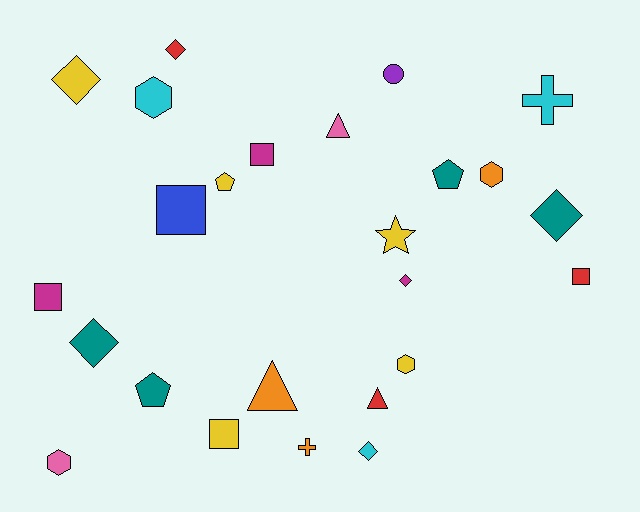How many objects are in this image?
There are 25 objects.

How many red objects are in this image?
There are 3 red objects.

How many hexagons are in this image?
There are 4 hexagons.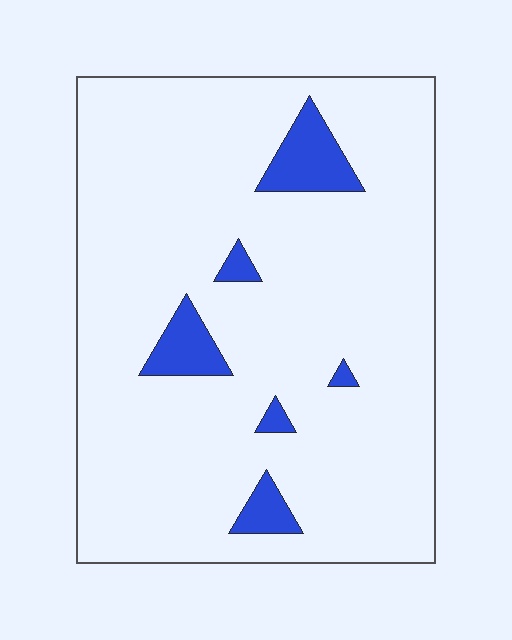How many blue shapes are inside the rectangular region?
6.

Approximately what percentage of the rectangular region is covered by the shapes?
Approximately 10%.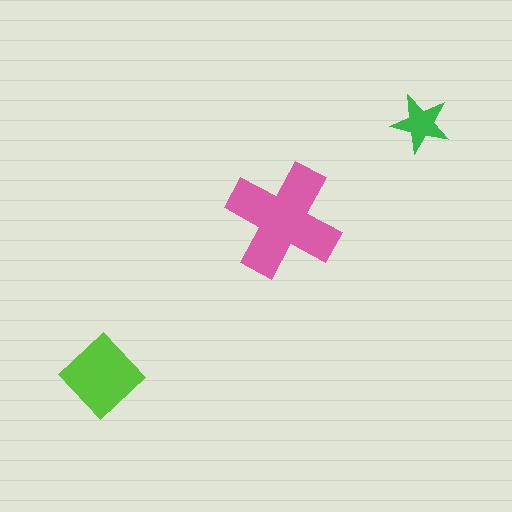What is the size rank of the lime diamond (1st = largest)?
2nd.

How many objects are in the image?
There are 3 objects in the image.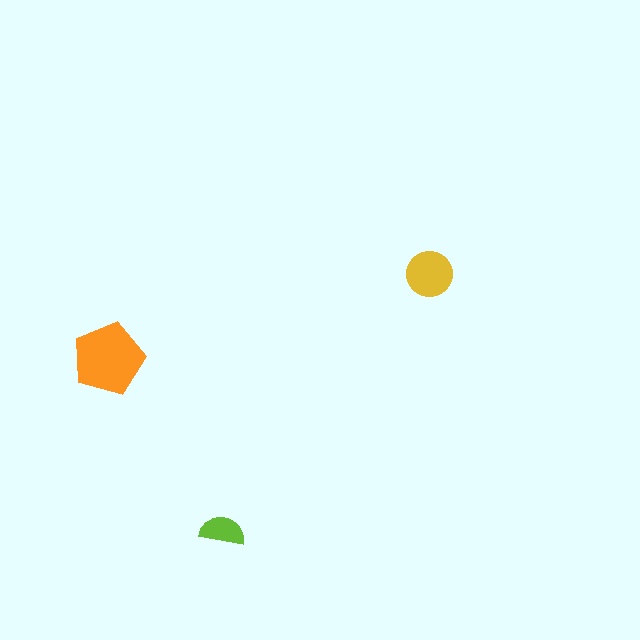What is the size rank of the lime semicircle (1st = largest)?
3rd.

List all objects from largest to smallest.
The orange pentagon, the yellow circle, the lime semicircle.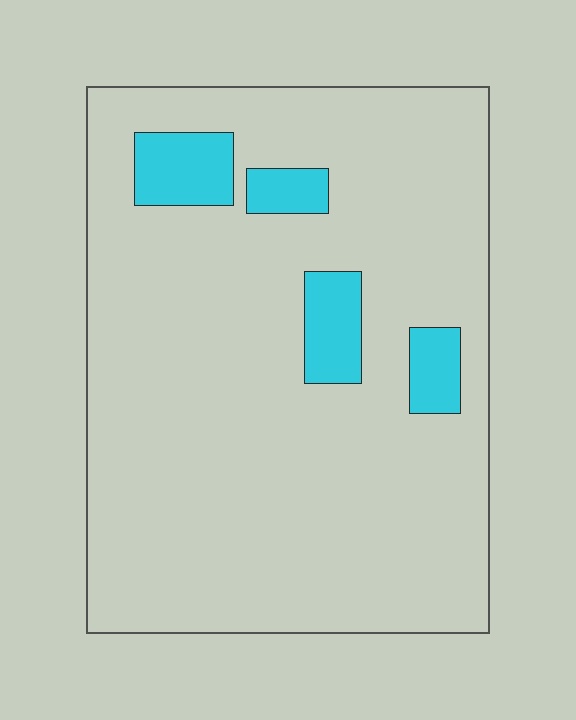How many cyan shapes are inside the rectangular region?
4.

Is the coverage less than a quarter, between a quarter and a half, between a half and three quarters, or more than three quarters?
Less than a quarter.